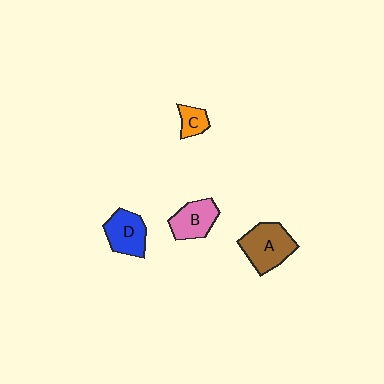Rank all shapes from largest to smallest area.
From largest to smallest: A (brown), D (blue), B (pink), C (orange).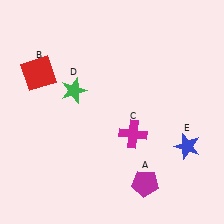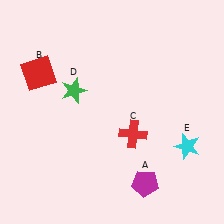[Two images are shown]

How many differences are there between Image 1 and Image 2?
There are 2 differences between the two images.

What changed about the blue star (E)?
In Image 1, E is blue. In Image 2, it changed to cyan.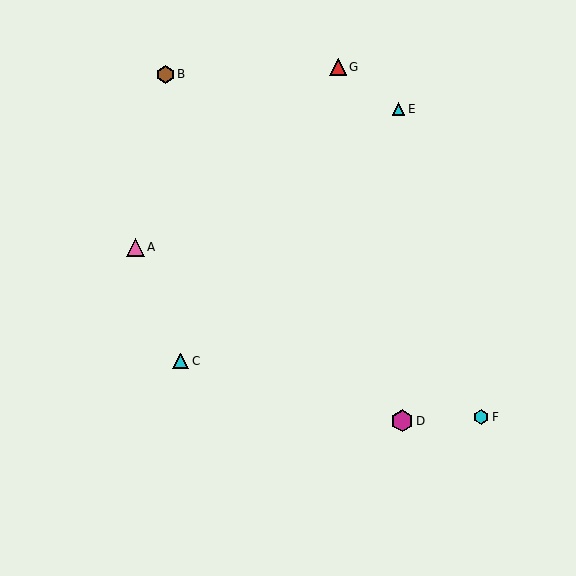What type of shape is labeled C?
Shape C is a cyan triangle.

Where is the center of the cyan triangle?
The center of the cyan triangle is at (399, 109).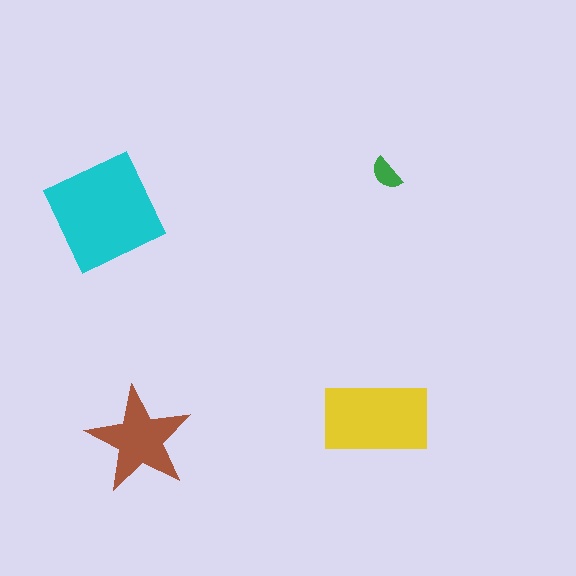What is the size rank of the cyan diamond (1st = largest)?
1st.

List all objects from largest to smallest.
The cyan diamond, the yellow rectangle, the brown star, the green semicircle.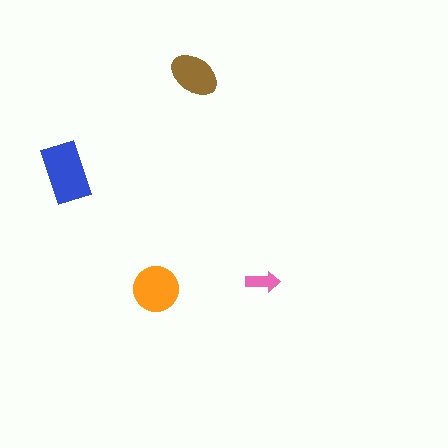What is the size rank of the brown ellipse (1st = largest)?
3rd.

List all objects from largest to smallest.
The blue rectangle, the orange circle, the brown ellipse, the pink arrow.